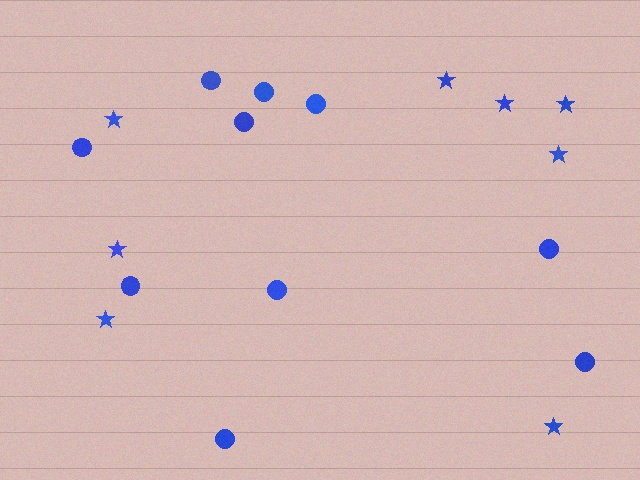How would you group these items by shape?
There are 2 groups: one group of circles (10) and one group of stars (8).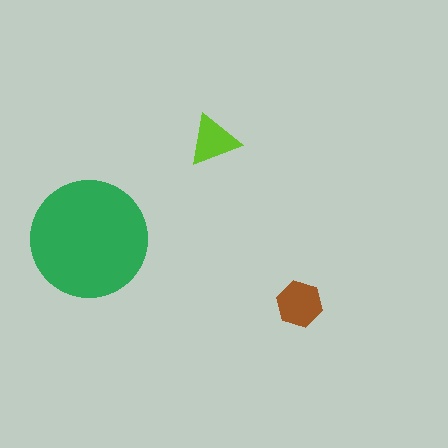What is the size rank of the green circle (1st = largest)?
1st.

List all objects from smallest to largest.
The lime triangle, the brown hexagon, the green circle.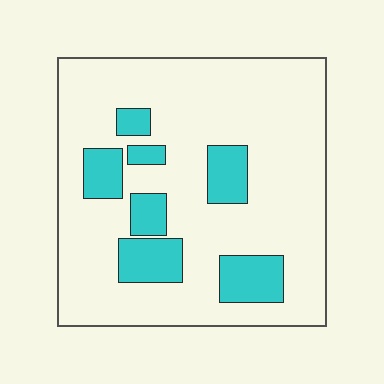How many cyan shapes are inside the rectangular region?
7.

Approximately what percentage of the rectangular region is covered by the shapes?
Approximately 20%.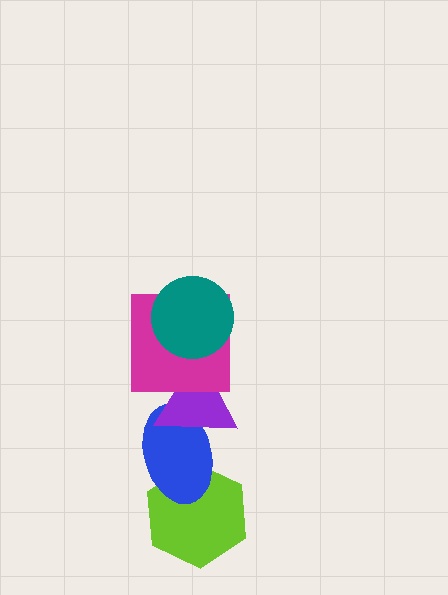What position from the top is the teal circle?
The teal circle is 1st from the top.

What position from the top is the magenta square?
The magenta square is 2nd from the top.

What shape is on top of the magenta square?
The teal circle is on top of the magenta square.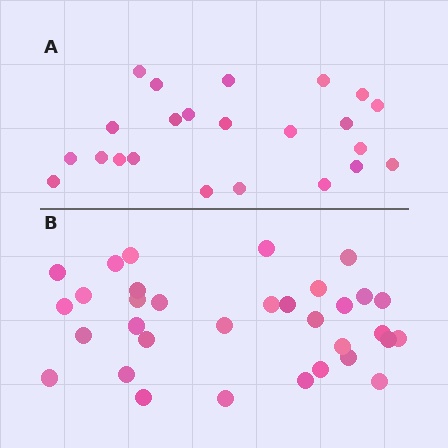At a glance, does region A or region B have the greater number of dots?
Region B (the bottom region) has more dots.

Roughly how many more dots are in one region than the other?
Region B has roughly 10 or so more dots than region A.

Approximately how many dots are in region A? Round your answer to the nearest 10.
About 20 dots. (The exact count is 23, which rounds to 20.)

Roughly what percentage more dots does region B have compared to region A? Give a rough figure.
About 45% more.